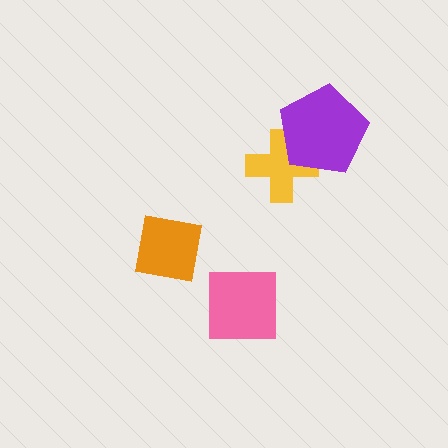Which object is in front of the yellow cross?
The purple pentagon is in front of the yellow cross.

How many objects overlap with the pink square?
0 objects overlap with the pink square.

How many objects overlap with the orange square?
0 objects overlap with the orange square.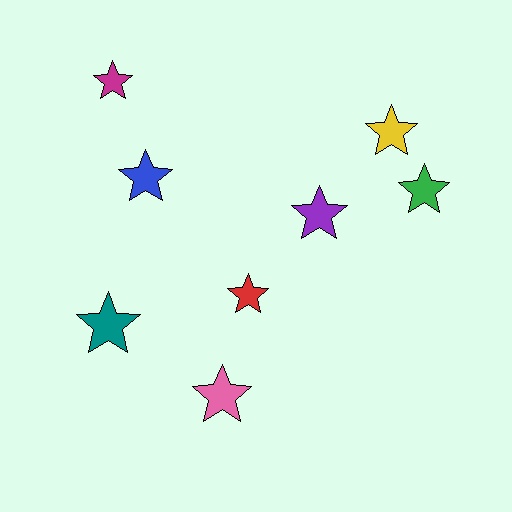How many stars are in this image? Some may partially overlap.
There are 8 stars.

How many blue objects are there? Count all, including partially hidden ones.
There is 1 blue object.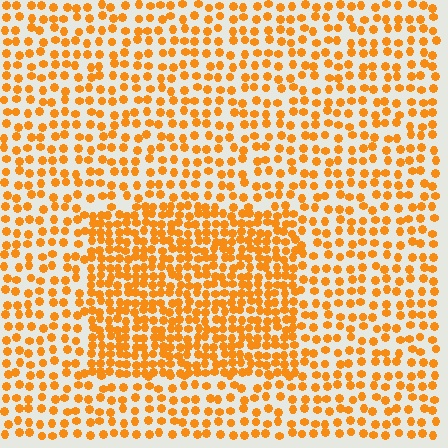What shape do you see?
I see a rectangle.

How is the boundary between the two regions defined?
The boundary is defined by a change in element density (approximately 1.8x ratio). All elements are the same color, size, and shape.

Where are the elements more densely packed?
The elements are more densely packed inside the rectangle boundary.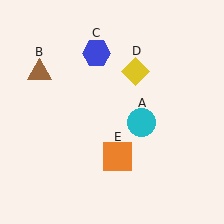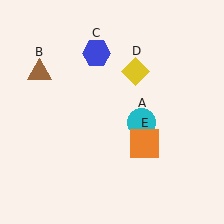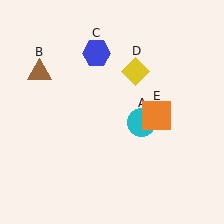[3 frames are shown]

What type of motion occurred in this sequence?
The orange square (object E) rotated counterclockwise around the center of the scene.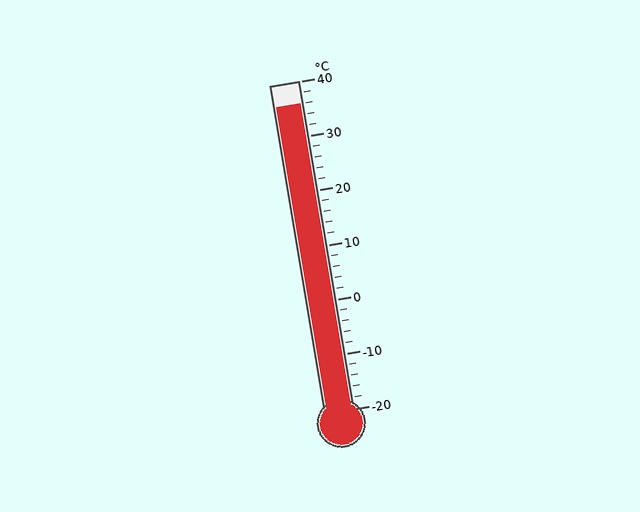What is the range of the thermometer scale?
The thermometer scale ranges from -20°C to 40°C.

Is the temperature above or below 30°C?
The temperature is above 30°C.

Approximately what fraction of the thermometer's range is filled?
The thermometer is filled to approximately 95% of its range.